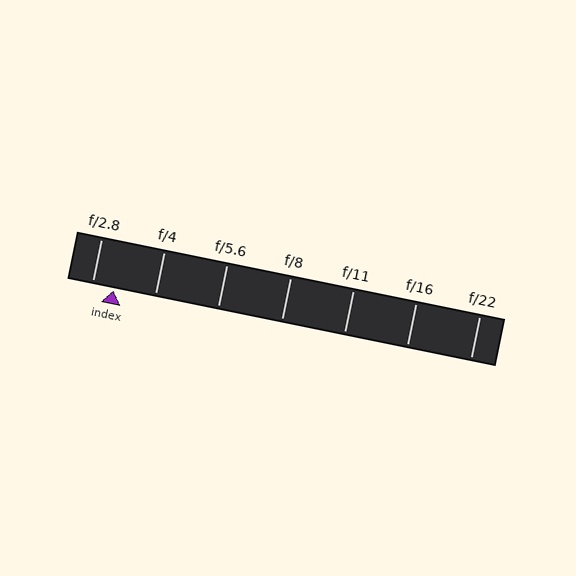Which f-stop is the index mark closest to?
The index mark is closest to f/2.8.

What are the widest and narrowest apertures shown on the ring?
The widest aperture shown is f/2.8 and the narrowest is f/22.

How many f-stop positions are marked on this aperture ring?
There are 7 f-stop positions marked.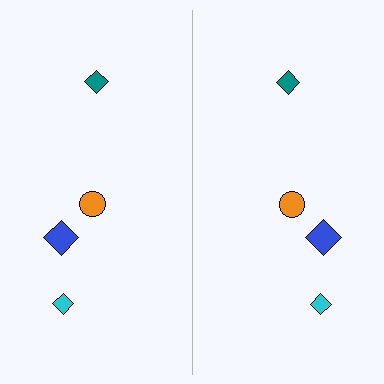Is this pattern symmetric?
Yes, this pattern has bilateral (reflection) symmetry.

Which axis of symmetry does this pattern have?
The pattern has a vertical axis of symmetry running through the center of the image.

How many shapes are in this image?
There are 8 shapes in this image.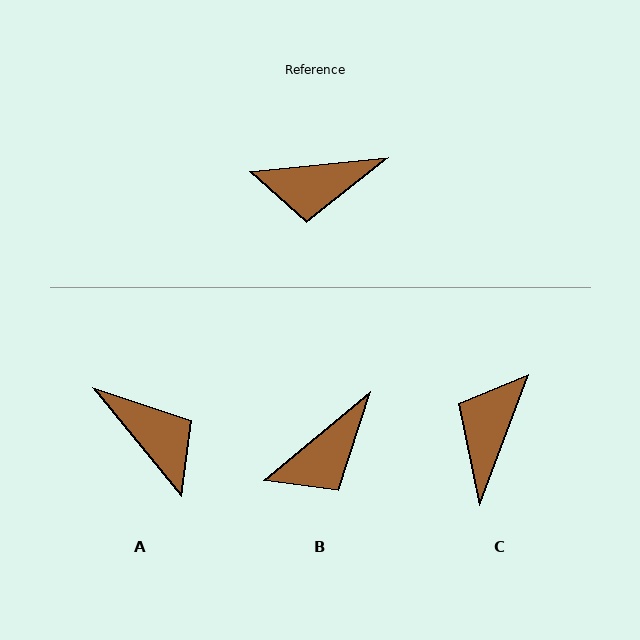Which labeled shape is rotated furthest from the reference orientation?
A, about 123 degrees away.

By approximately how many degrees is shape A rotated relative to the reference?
Approximately 123 degrees counter-clockwise.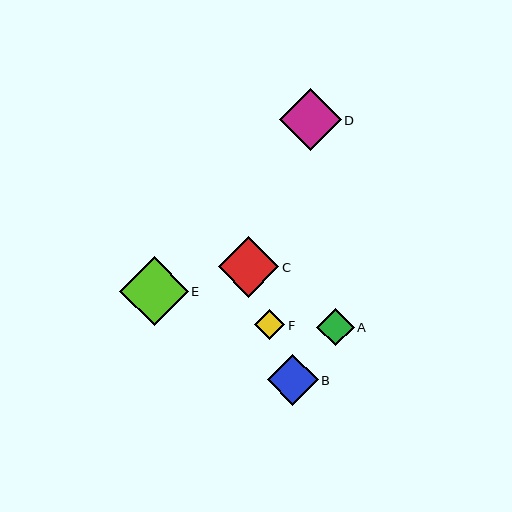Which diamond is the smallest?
Diamond F is the smallest with a size of approximately 30 pixels.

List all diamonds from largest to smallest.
From largest to smallest: E, D, C, B, A, F.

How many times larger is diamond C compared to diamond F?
Diamond C is approximately 2.0 times the size of diamond F.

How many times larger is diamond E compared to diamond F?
Diamond E is approximately 2.3 times the size of diamond F.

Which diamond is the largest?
Diamond E is the largest with a size of approximately 69 pixels.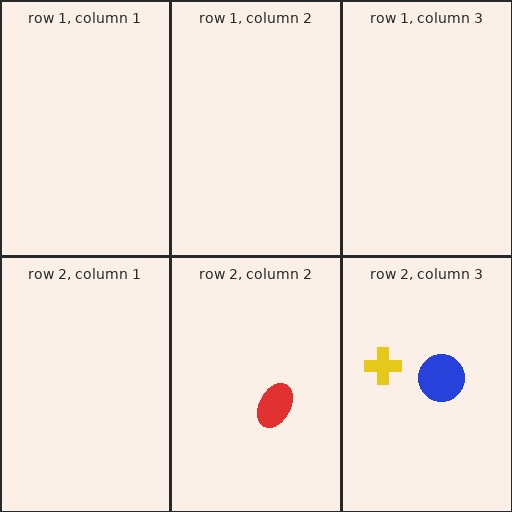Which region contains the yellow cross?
The row 2, column 3 region.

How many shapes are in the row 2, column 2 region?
1.